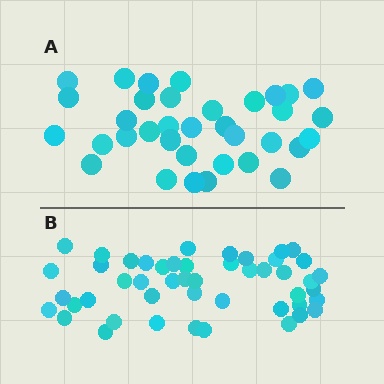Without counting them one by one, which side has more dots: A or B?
Region B (the bottom region) has more dots.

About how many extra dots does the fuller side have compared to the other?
Region B has approximately 15 more dots than region A.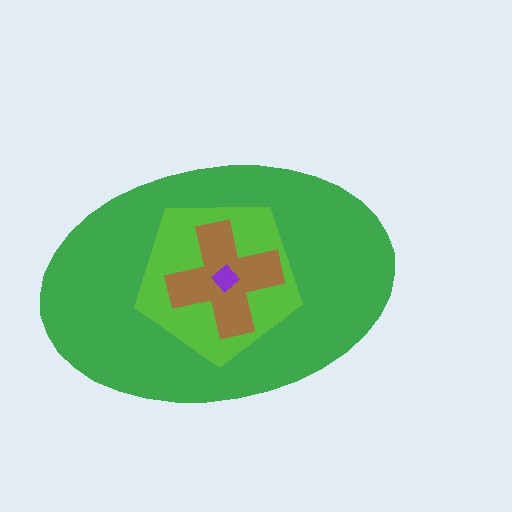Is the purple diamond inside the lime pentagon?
Yes.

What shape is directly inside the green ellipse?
The lime pentagon.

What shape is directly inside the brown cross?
The purple diamond.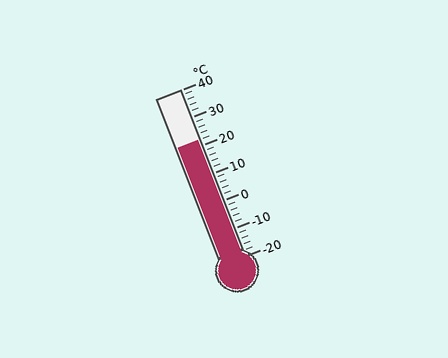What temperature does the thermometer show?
The thermometer shows approximately 22°C.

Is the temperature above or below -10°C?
The temperature is above -10°C.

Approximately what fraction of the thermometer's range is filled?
The thermometer is filled to approximately 70% of its range.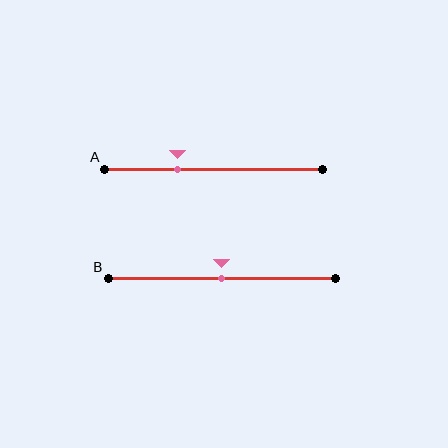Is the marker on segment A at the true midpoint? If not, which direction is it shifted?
No, the marker on segment A is shifted to the left by about 16% of the segment length.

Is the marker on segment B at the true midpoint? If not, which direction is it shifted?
Yes, the marker on segment B is at the true midpoint.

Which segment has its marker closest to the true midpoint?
Segment B has its marker closest to the true midpoint.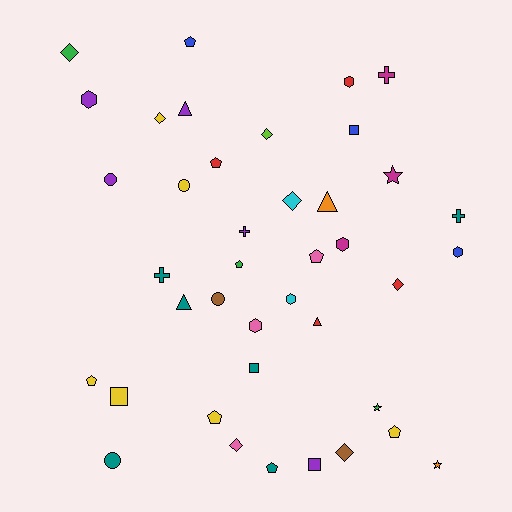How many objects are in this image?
There are 40 objects.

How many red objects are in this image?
There are 4 red objects.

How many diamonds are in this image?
There are 7 diamonds.